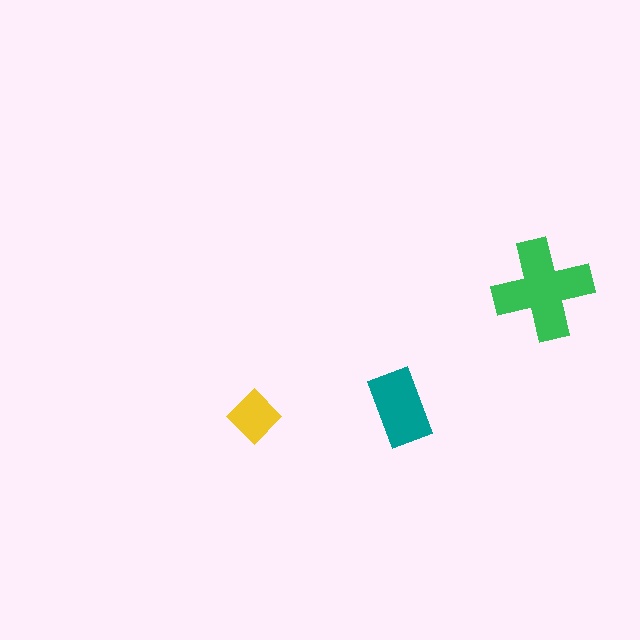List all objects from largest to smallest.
The green cross, the teal rectangle, the yellow diamond.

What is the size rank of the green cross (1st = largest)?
1st.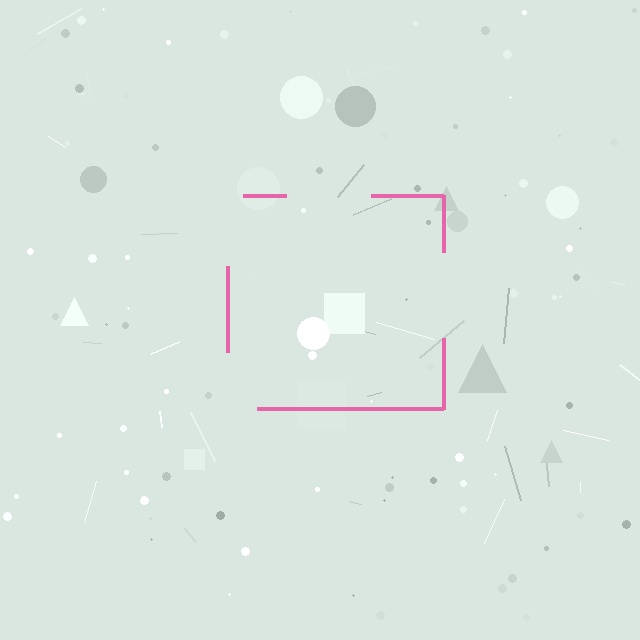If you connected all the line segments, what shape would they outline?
They would outline a square.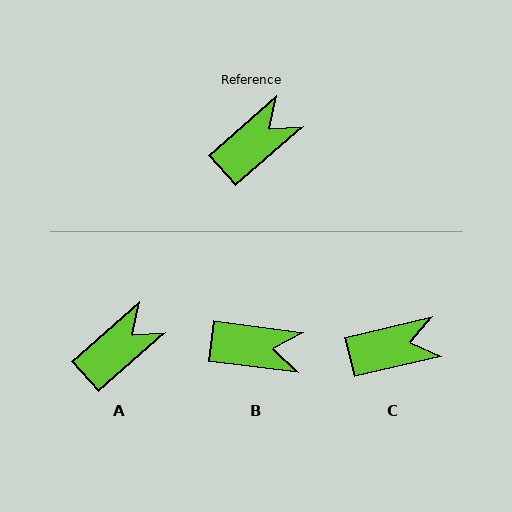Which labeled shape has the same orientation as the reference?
A.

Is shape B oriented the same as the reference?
No, it is off by about 48 degrees.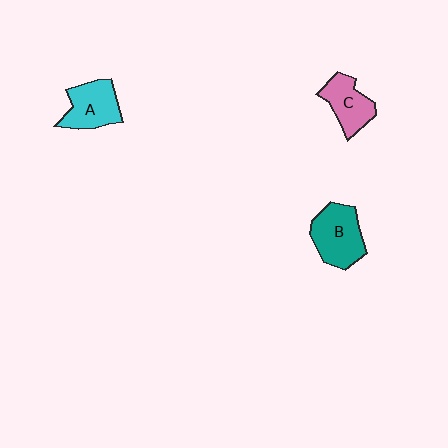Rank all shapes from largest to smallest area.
From largest to smallest: B (teal), A (cyan), C (pink).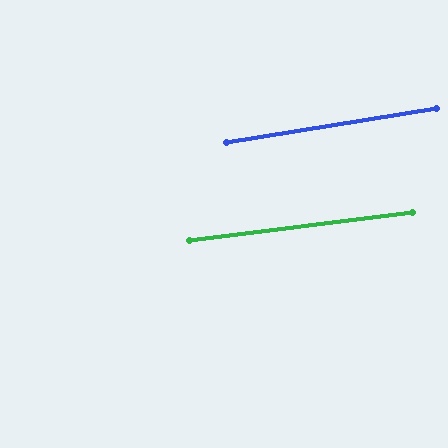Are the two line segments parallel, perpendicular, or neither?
Parallel — their directions differ by only 1.9°.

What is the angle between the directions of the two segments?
Approximately 2 degrees.